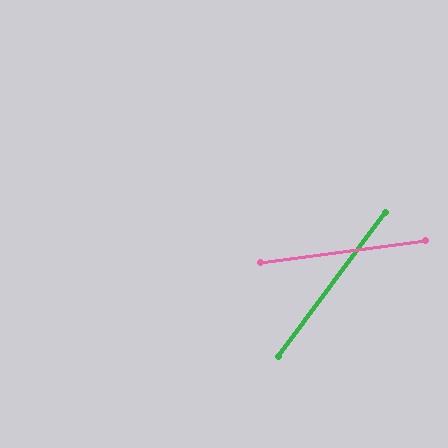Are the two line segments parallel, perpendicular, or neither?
Neither parallel nor perpendicular — they differ by about 46°.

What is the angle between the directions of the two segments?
Approximately 46 degrees.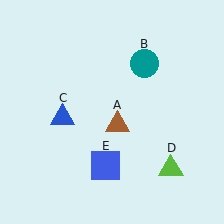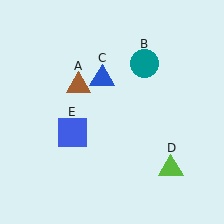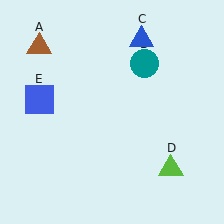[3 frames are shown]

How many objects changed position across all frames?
3 objects changed position: brown triangle (object A), blue triangle (object C), blue square (object E).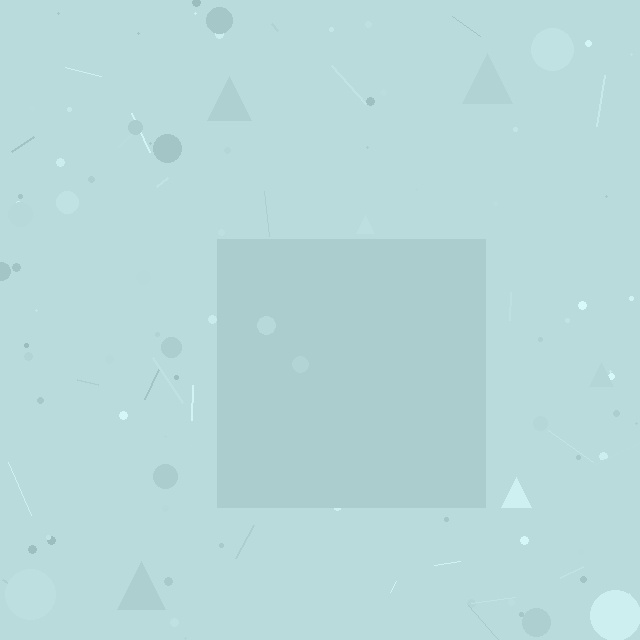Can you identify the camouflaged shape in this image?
The camouflaged shape is a square.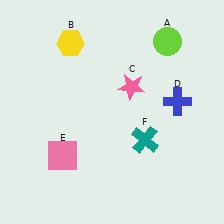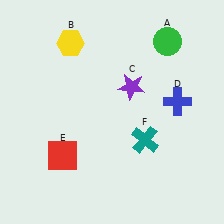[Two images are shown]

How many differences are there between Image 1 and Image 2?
There are 3 differences between the two images.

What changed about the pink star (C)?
In Image 1, C is pink. In Image 2, it changed to purple.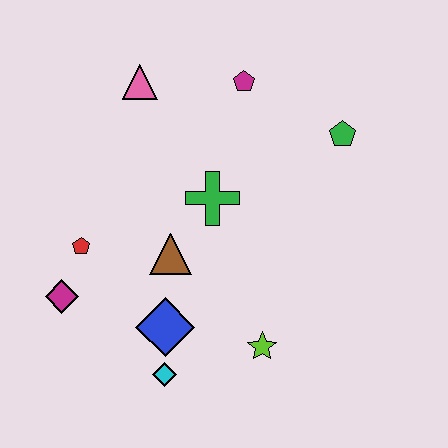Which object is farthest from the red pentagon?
The green pentagon is farthest from the red pentagon.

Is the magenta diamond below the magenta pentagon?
Yes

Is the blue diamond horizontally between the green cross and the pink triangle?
Yes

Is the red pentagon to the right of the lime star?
No